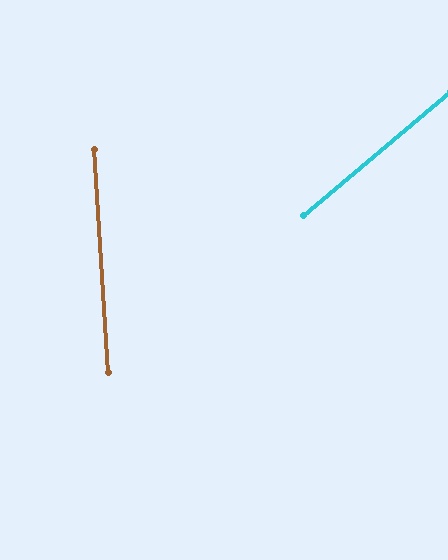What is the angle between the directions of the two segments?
Approximately 53 degrees.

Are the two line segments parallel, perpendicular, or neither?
Neither parallel nor perpendicular — they differ by about 53°.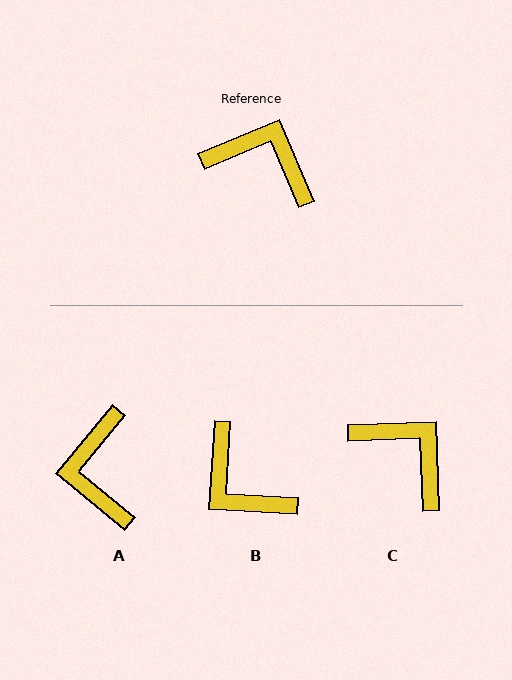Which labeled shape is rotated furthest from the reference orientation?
B, about 154 degrees away.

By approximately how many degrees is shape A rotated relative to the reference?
Approximately 118 degrees counter-clockwise.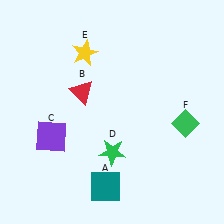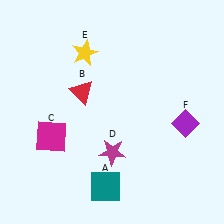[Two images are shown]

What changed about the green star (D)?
In Image 1, D is green. In Image 2, it changed to magenta.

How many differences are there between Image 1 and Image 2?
There are 3 differences between the two images.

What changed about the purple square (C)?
In Image 1, C is purple. In Image 2, it changed to magenta.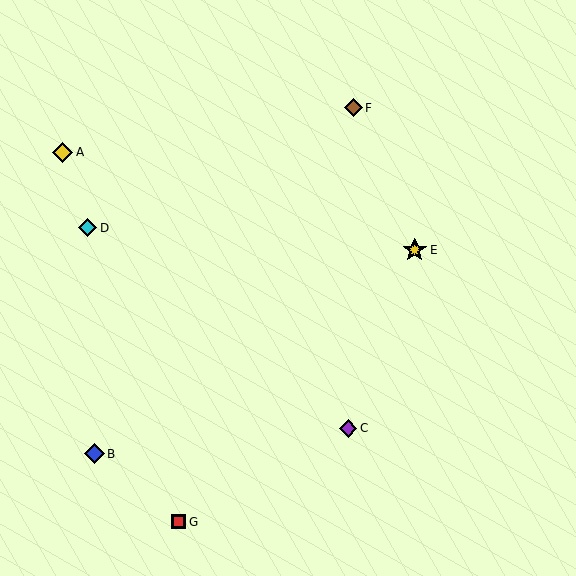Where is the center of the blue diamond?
The center of the blue diamond is at (94, 454).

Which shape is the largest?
The yellow star (labeled E) is the largest.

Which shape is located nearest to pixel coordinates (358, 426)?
The purple diamond (labeled C) at (348, 428) is nearest to that location.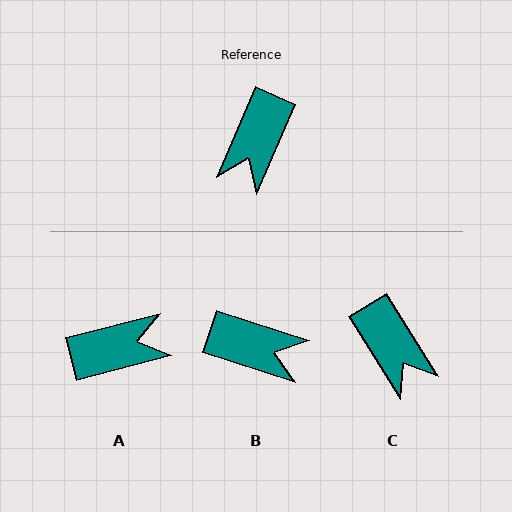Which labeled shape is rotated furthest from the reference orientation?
A, about 128 degrees away.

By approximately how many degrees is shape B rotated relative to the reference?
Approximately 95 degrees counter-clockwise.